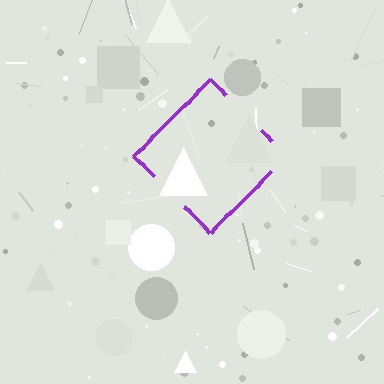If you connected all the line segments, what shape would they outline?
They would outline a diamond.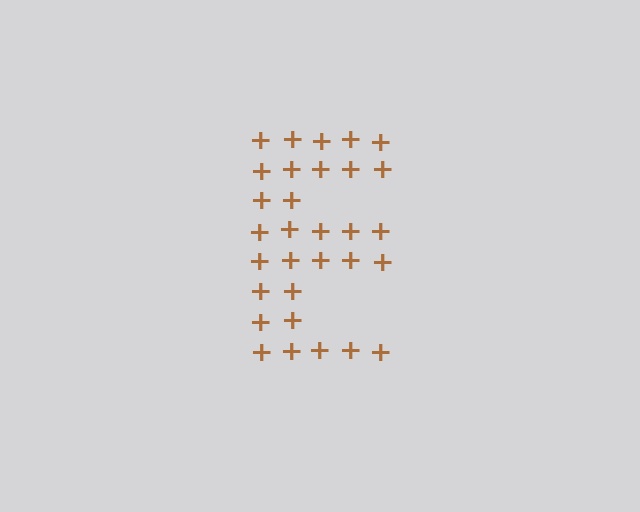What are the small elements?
The small elements are plus signs.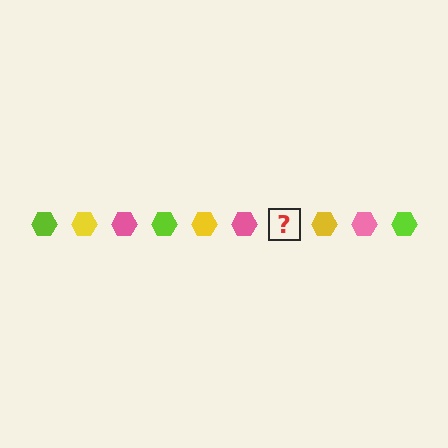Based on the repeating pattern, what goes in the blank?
The blank should be a lime hexagon.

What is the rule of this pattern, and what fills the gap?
The rule is that the pattern cycles through lime, yellow, pink hexagons. The gap should be filled with a lime hexagon.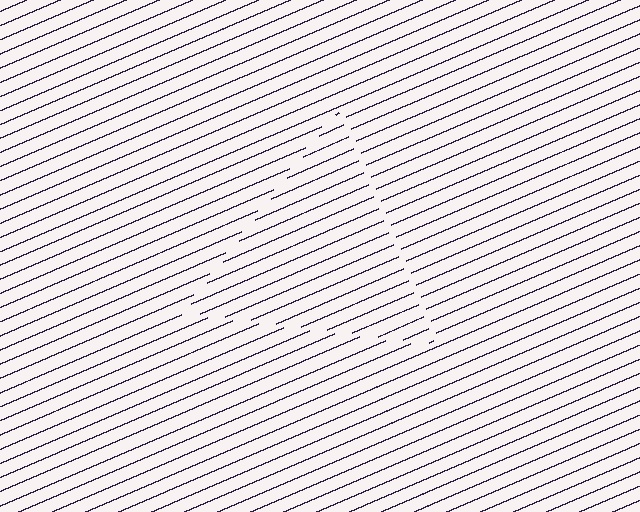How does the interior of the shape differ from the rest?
The interior of the shape contains the same grating, shifted by half a period — the contour is defined by the phase discontinuity where line-ends from the inner and outer gratings abut.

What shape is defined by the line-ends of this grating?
An illusory triangle. The interior of the shape contains the same grating, shifted by half a period — the contour is defined by the phase discontinuity where line-ends from the inner and outer gratings abut.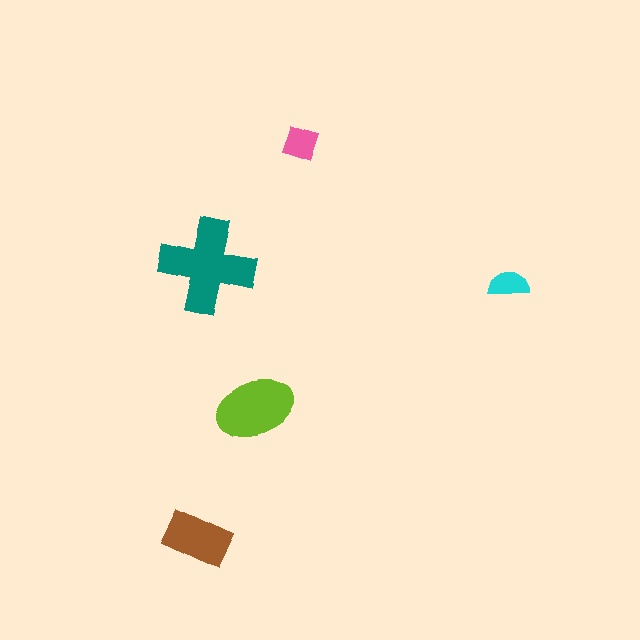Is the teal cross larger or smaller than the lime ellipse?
Larger.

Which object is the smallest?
The cyan semicircle.